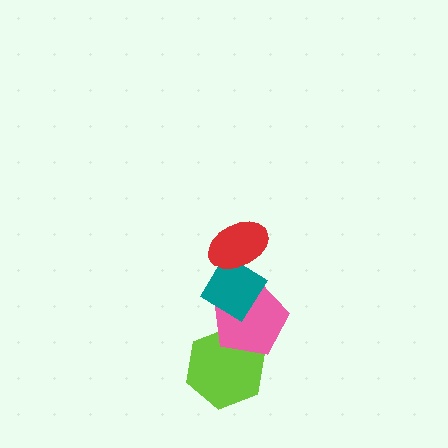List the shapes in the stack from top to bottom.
From top to bottom: the red ellipse, the teal diamond, the pink pentagon, the lime hexagon.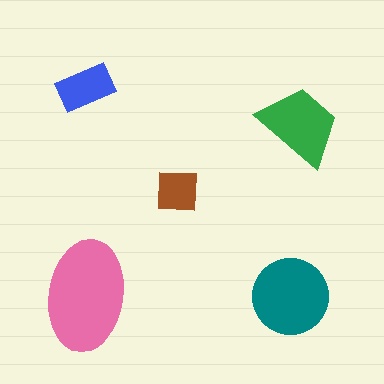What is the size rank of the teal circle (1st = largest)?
2nd.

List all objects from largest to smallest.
The pink ellipse, the teal circle, the green trapezoid, the blue rectangle, the brown square.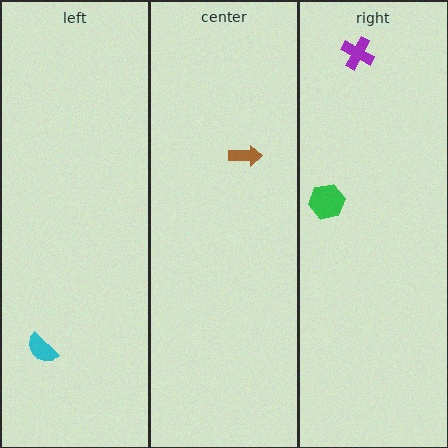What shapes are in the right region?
The green hexagon, the purple cross.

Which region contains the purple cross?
The right region.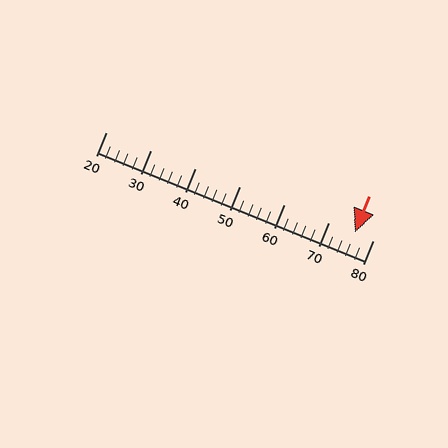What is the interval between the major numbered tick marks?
The major tick marks are spaced 10 units apart.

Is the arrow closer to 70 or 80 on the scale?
The arrow is closer to 80.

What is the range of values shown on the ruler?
The ruler shows values from 20 to 80.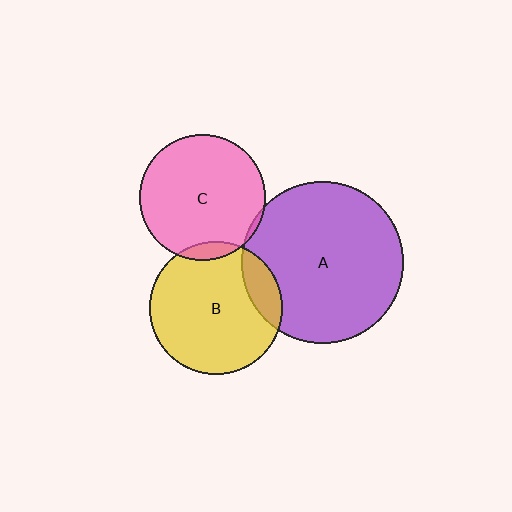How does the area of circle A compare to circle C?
Approximately 1.6 times.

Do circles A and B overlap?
Yes.